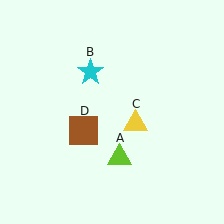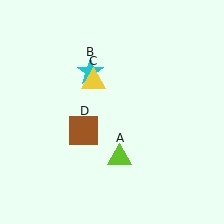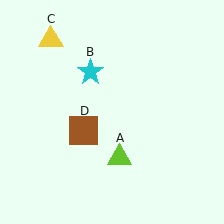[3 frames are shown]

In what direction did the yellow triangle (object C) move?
The yellow triangle (object C) moved up and to the left.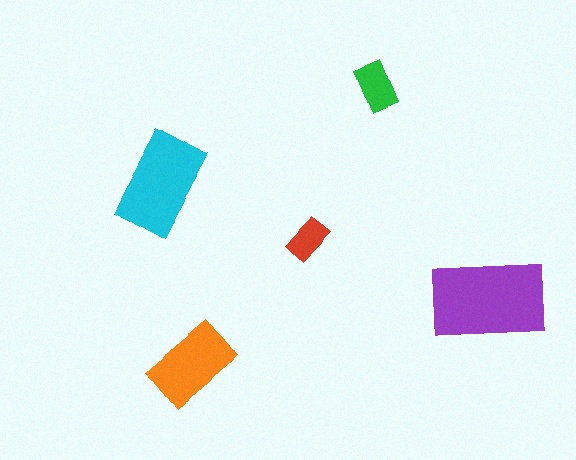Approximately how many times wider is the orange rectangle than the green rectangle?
About 1.5 times wider.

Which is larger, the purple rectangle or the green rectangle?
The purple one.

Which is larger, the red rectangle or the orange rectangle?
The orange one.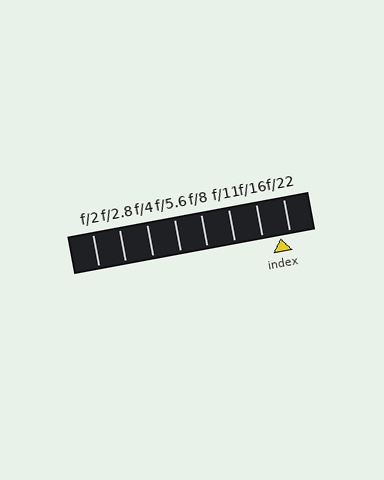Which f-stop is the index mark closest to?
The index mark is closest to f/22.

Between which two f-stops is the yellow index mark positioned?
The index mark is between f/16 and f/22.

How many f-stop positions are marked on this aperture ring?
There are 8 f-stop positions marked.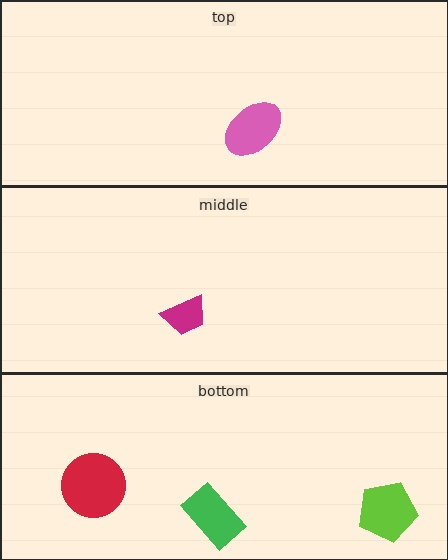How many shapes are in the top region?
1.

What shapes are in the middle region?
The magenta trapezoid.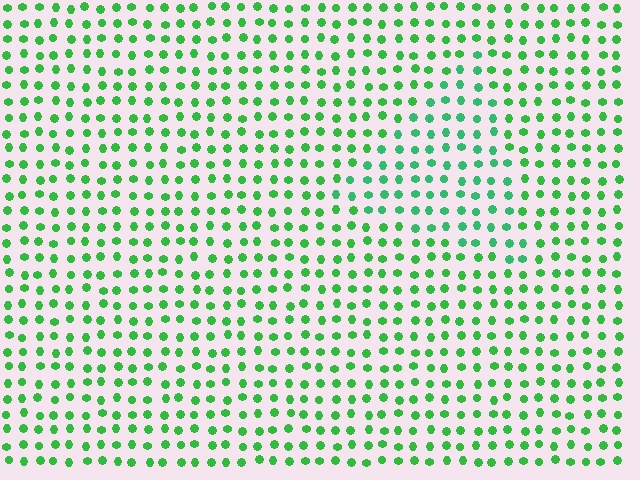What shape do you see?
I see a triangle.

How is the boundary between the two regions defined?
The boundary is defined purely by a slight shift in hue (about 21 degrees). Spacing, size, and orientation are identical on both sides.